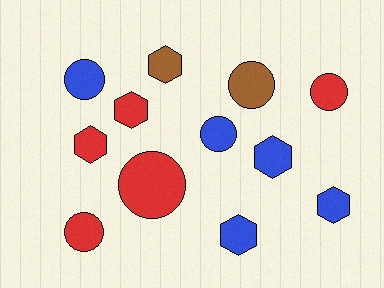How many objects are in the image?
There are 12 objects.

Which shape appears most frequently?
Hexagon, with 6 objects.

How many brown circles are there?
There is 1 brown circle.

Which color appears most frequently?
Blue, with 5 objects.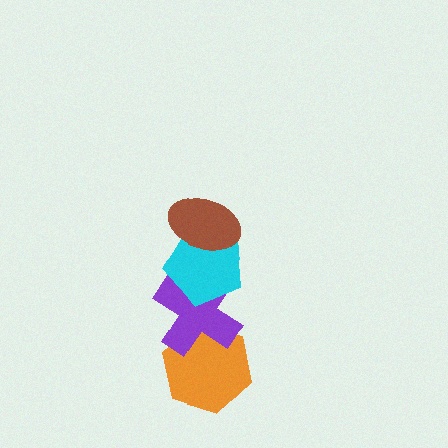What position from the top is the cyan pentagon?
The cyan pentagon is 2nd from the top.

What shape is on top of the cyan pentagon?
The brown ellipse is on top of the cyan pentagon.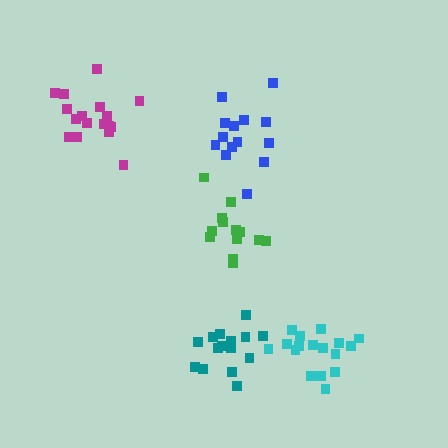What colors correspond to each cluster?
The clusters are colored: cyan, green, blue, teal, magenta.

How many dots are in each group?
Group 1: 17 dots, Group 2: 13 dots, Group 3: 14 dots, Group 4: 15 dots, Group 5: 17 dots (76 total).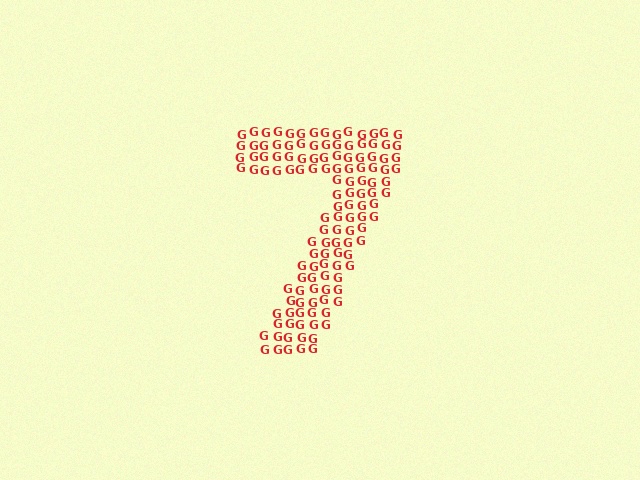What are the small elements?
The small elements are letter G's.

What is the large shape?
The large shape is the digit 7.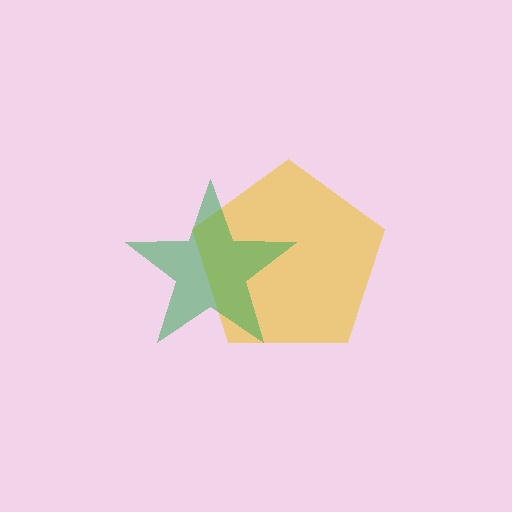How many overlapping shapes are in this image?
There are 2 overlapping shapes in the image.